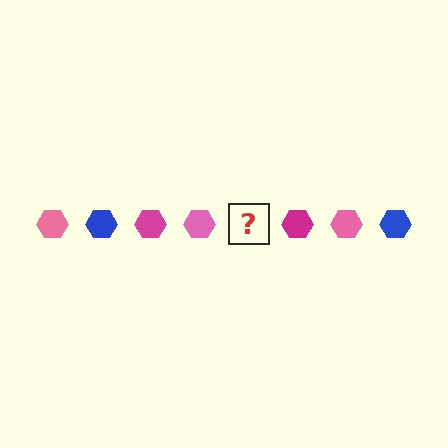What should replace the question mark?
The question mark should be replaced with a blue hexagon.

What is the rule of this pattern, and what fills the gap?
The rule is that the pattern cycles through pink, blue, magenta hexagons. The gap should be filled with a blue hexagon.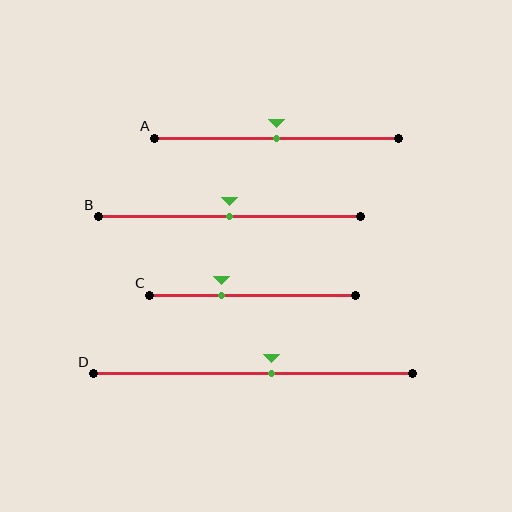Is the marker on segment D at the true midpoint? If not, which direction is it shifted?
No, the marker on segment D is shifted to the right by about 6% of the segment length.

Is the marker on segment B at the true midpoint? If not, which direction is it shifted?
Yes, the marker on segment B is at the true midpoint.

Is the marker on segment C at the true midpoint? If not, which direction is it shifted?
No, the marker on segment C is shifted to the left by about 15% of the segment length.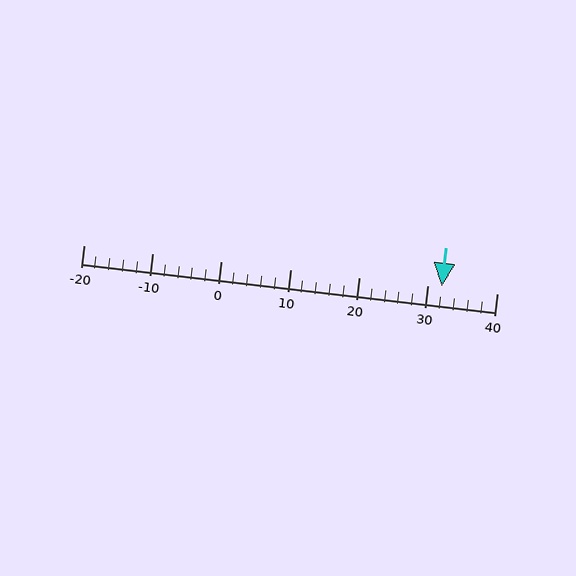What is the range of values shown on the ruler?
The ruler shows values from -20 to 40.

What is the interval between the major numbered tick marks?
The major tick marks are spaced 10 units apart.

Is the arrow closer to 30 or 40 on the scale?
The arrow is closer to 30.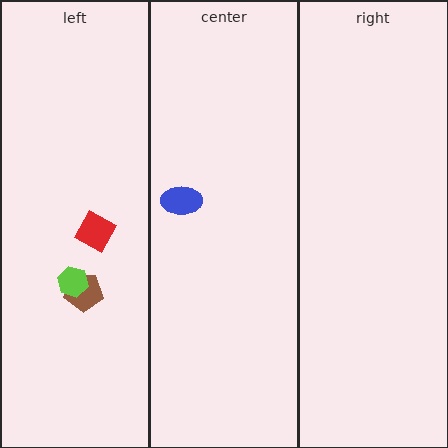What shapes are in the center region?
The blue ellipse.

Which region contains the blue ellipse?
The center region.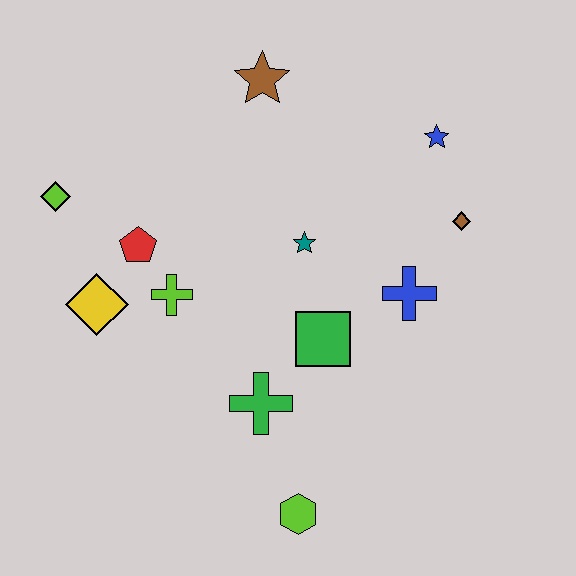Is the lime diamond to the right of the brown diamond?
No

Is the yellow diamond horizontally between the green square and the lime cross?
No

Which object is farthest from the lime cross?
The blue star is farthest from the lime cross.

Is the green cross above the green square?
No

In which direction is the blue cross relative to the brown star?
The blue cross is below the brown star.